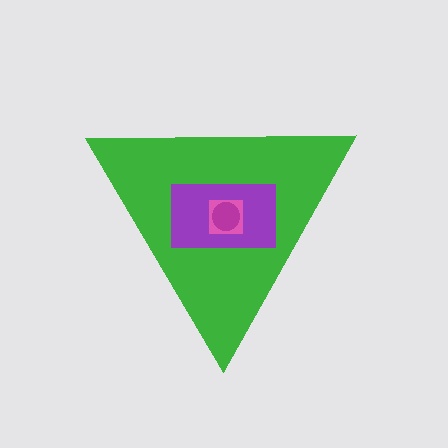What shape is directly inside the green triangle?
The purple rectangle.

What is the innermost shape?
The magenta circle.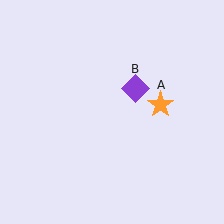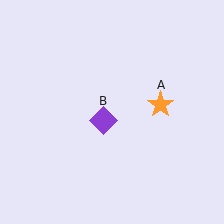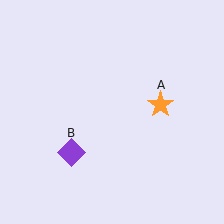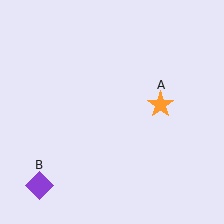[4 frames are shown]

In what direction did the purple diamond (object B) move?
The purple diamond (object B) moved down and to the left.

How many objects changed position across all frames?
1 object changed position: purple diamond (object B).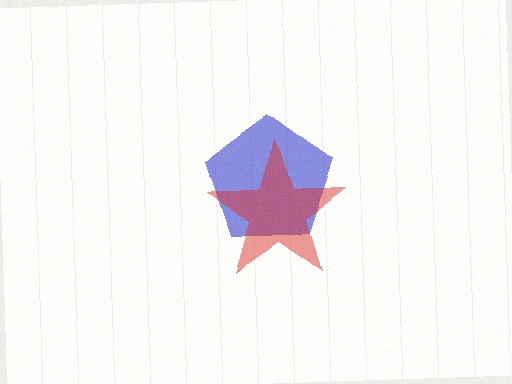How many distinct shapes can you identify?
There are 2 distinct shapes: a blue pentagon, a red star.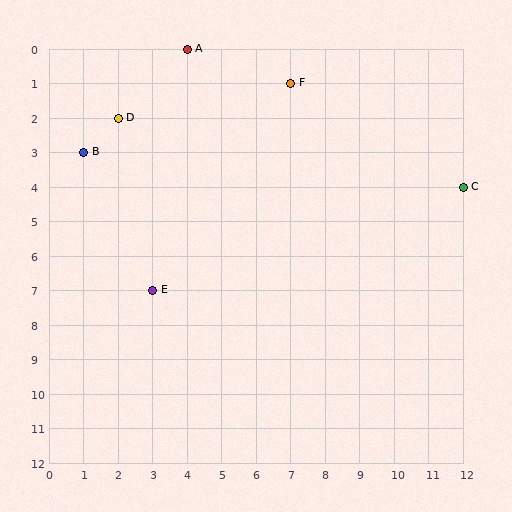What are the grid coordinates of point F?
Point F is at grid coordinates (7, 1).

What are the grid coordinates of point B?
Point B is at grid coordinates (1, 3).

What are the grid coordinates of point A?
Point A is at grid coordinates (4, 0).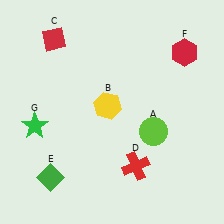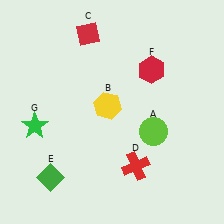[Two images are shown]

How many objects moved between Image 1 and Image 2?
2 objects moved between the two images.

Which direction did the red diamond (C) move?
The red diamond (C) moved right.